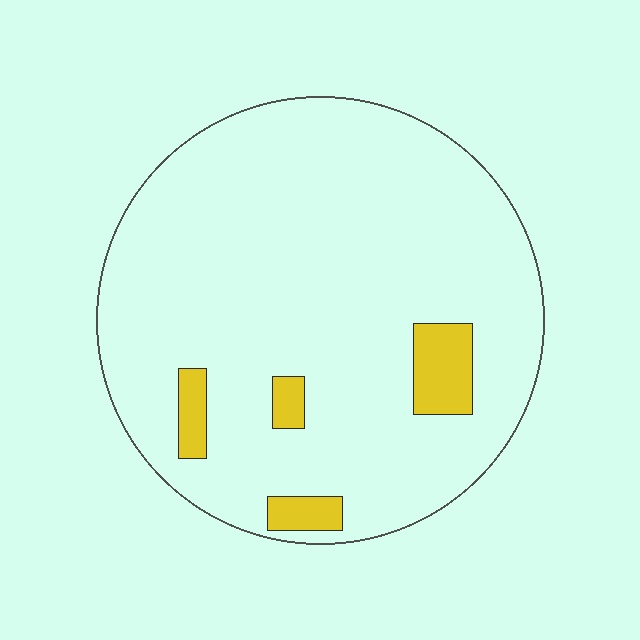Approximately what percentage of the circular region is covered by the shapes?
Approximately 10%.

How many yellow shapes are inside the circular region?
4.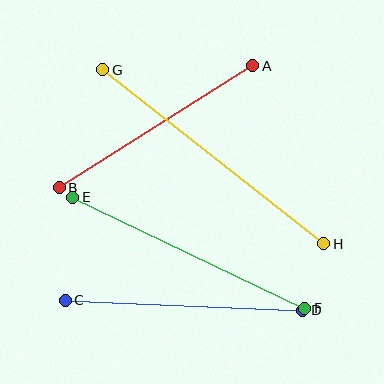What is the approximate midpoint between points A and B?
The midpoint is at approximately (156, 127) pixels.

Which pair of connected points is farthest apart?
Points G and H are farthest apart.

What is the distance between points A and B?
The distance is approximately 229 pixels.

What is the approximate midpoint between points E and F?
The midpoint is at approximately (189, 253) pixels.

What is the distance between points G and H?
The distance is approximately 281 pixels.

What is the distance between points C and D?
The distance is approximately 237 pixels.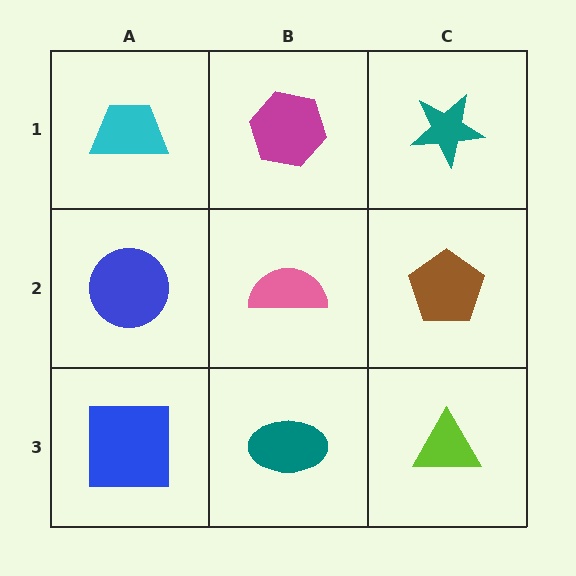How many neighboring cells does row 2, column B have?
4.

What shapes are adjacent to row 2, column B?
A magenta hexagon (row 1, column B), a teal ellipse (row 3, column B), a blue circle (row 2, column A), a brown pentagon (row 2, column C).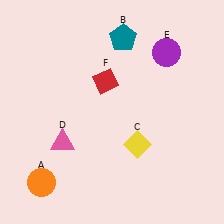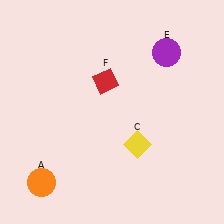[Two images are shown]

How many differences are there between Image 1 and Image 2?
There are 2 differences between the two images.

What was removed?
The pink triangle (D), the teal pentagon (B) were removed in Image 2.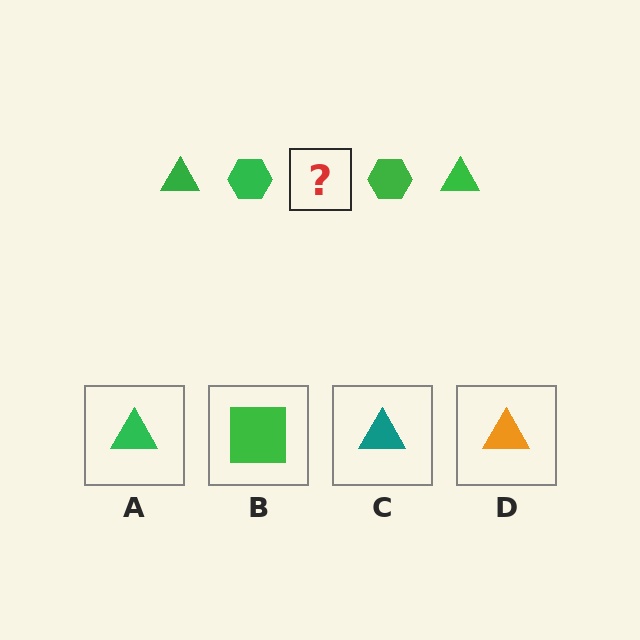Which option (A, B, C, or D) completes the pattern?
A.